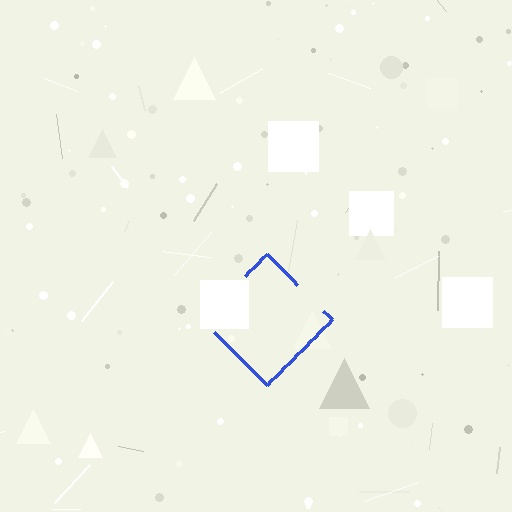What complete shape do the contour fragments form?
The contour fragments form a diamond.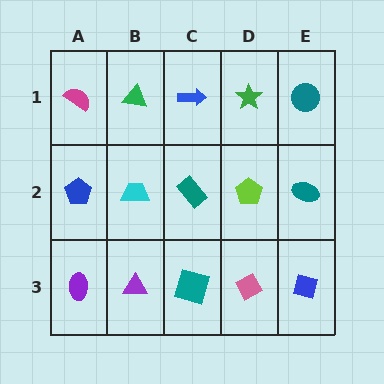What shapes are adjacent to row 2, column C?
A blue arrow (row 1, column C), a teal square (row 3, column C), a cyan trapezoid (row 2, column B), a lime pentagon (row 2, column D).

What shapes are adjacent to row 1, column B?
A cyan trapezoid (row 2, column B), a magenta semicircle (row 1, column A), a blue arrow (row 1, column C).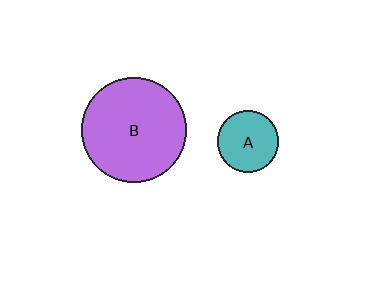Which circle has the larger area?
Circle B (purple).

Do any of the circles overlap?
No, none of the circles overlap.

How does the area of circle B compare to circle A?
Approximately 2.9 times.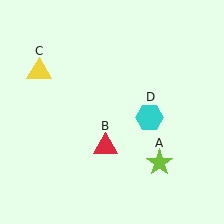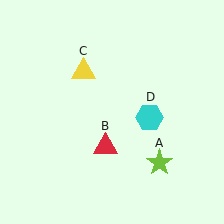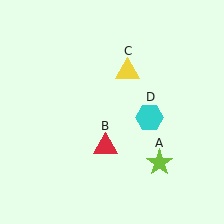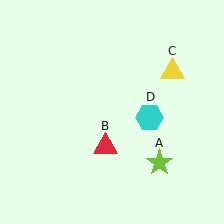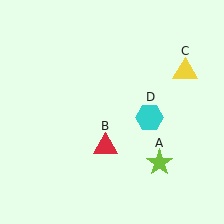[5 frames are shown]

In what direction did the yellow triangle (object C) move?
The yellow triangle (object C) moved right.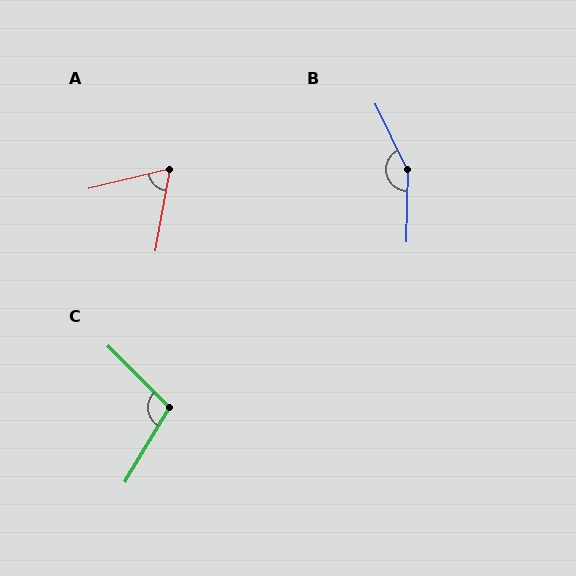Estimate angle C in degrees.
Approximately 104 degrees.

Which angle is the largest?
B, at approximately 154 degrees.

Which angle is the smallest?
A, at approximately 67 degrees.